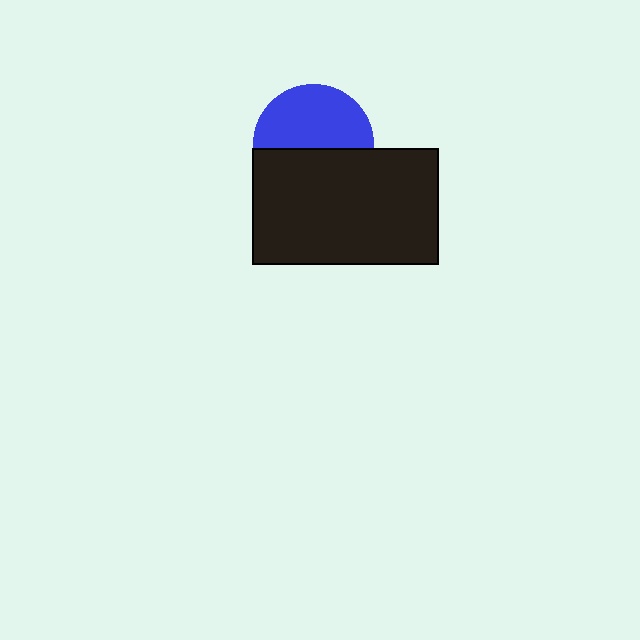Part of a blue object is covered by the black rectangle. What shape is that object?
It is a circle.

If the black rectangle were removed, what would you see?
You would see the complete blue circle.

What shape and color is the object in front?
The object in front is a black rectangle.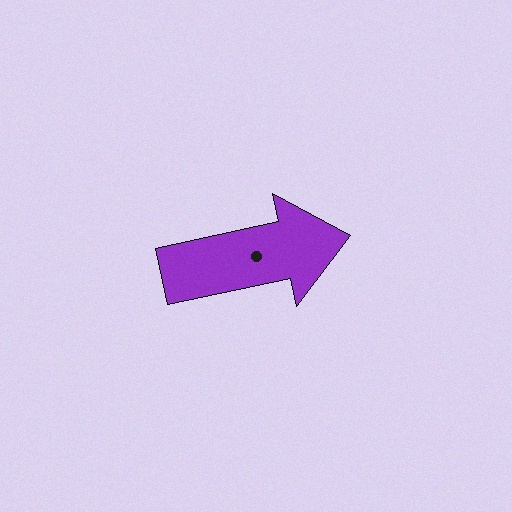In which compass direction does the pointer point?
East.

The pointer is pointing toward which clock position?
Roughly 3 o'clock.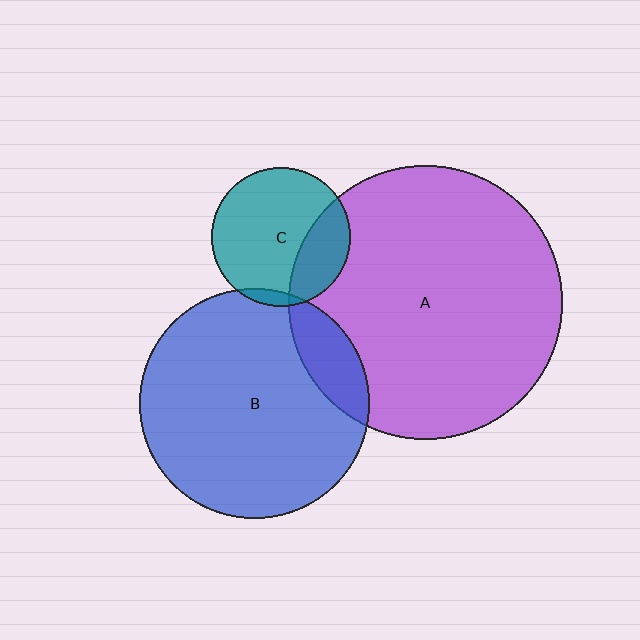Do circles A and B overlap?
Yes.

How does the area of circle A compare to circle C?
Approximately 3.9 times.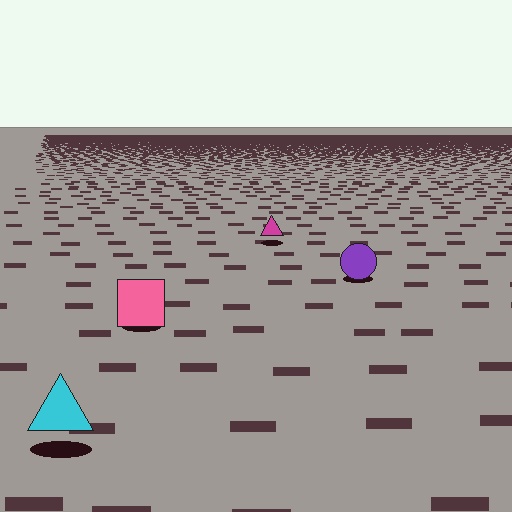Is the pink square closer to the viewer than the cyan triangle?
No. The cyan triangle is closer — you can tell from the texture gradient: the ground texture is coarser near it.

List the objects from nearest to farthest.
From nearest to farthest: the cyan triangle, the pink square, the purple circle, the magenta triangle.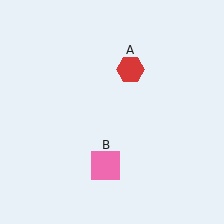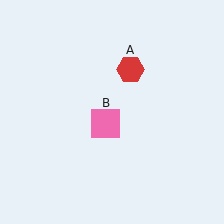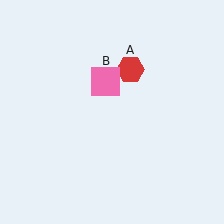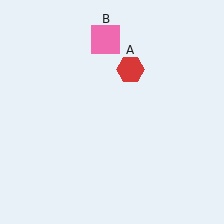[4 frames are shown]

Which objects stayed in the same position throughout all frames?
Red hexagon (object A) remained stationary.